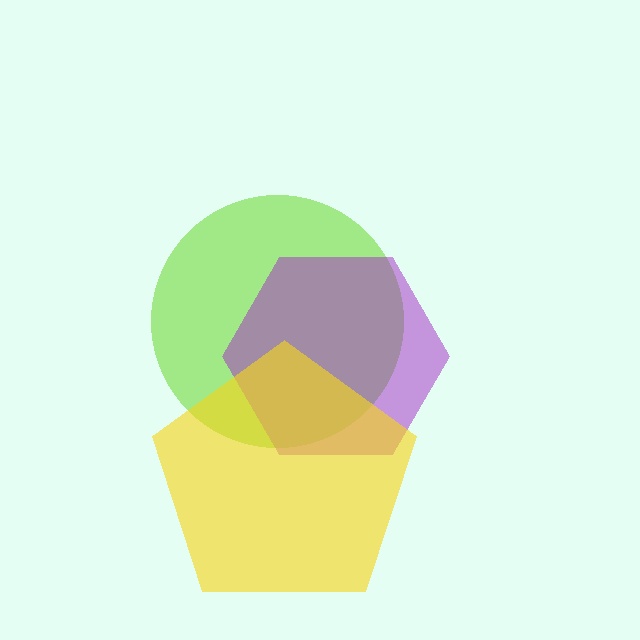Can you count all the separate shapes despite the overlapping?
Yes, there are 3 separate shapes.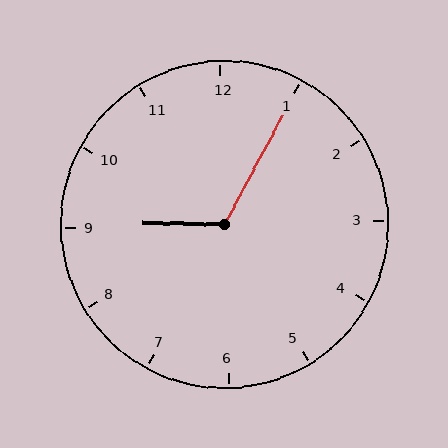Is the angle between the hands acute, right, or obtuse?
It is obtuse.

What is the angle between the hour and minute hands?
Approximately 118 degrees.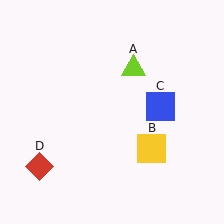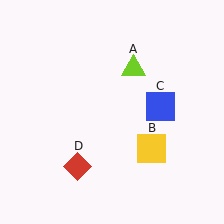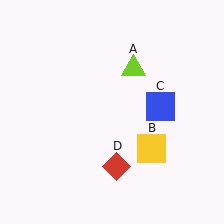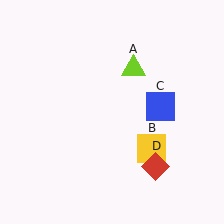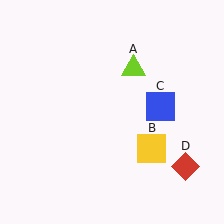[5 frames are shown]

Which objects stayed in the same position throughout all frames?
Lime triangle (object A) and yellow square (object B) and blue square (object C) remained stationary.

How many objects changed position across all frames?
1 object changed position: red diamond (object D).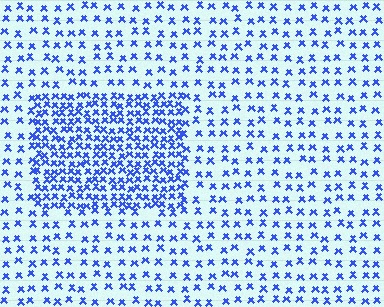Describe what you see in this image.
The image contains small blue elements arranged at two different densities. A rectangle-shaped region is visible where the elements are more densely packed than the surrounding area.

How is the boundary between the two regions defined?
The boundary is defined by a change in element density (approximately 2.3x ratio). All elements are the same color, size, and shape.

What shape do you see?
I see a rectangle.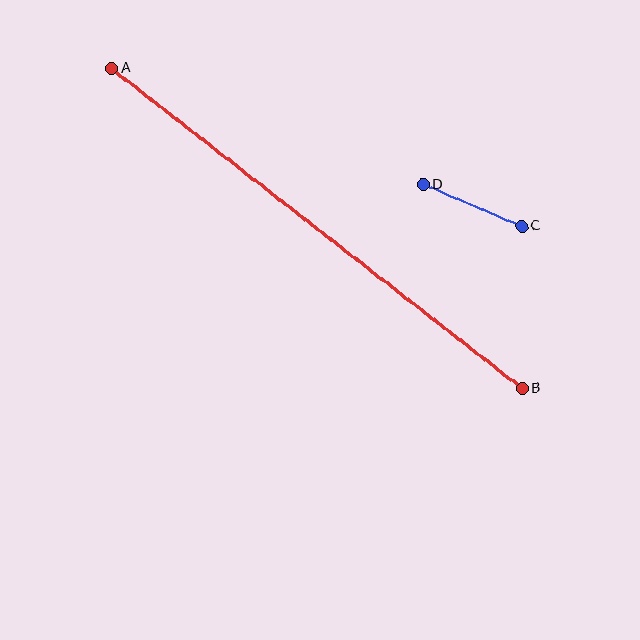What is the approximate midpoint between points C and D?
The midpoint is at approximately (472, 205) pixels.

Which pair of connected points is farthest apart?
Points A and B are farthest apart.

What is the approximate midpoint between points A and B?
The midpoint is at approximately (317, 228) pixels.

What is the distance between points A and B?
The distance is approximately 521 pixels.